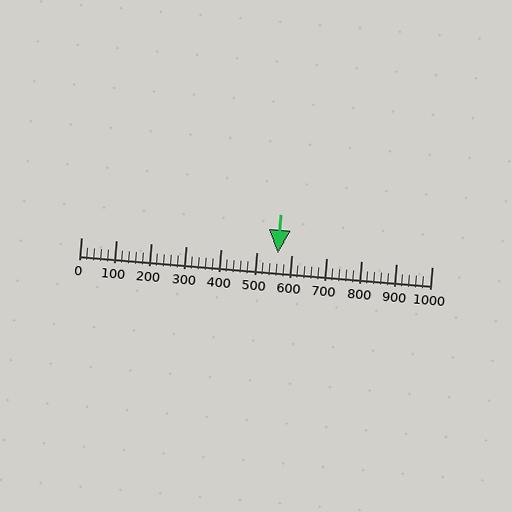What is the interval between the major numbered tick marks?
The major tick marks are spaced 100 units apart.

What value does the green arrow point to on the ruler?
The green arrow points to approximately 560.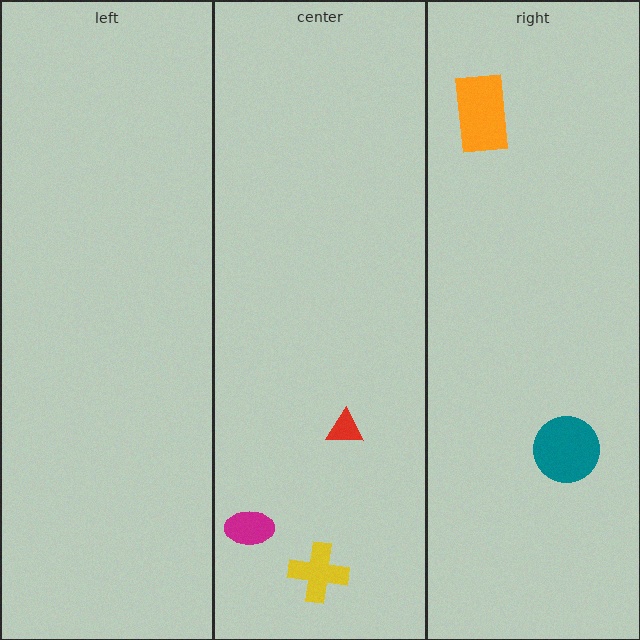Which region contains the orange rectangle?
The right region.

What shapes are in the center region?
The red triangle, the yellow cross, the magenta ellipse.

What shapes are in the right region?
The orange rectangle, the teal circle.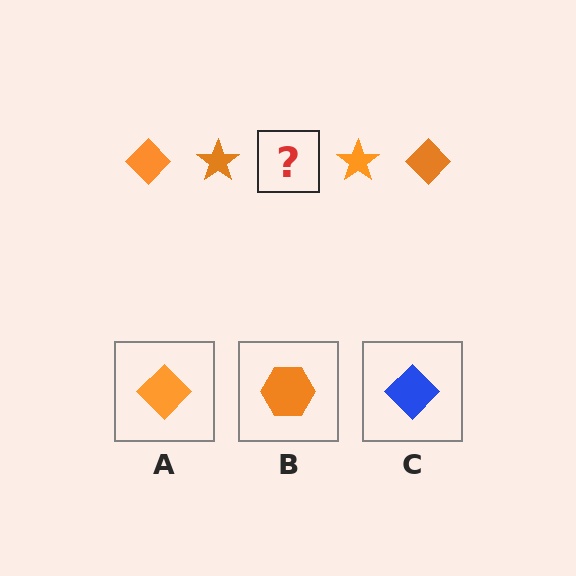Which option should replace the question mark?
Option A.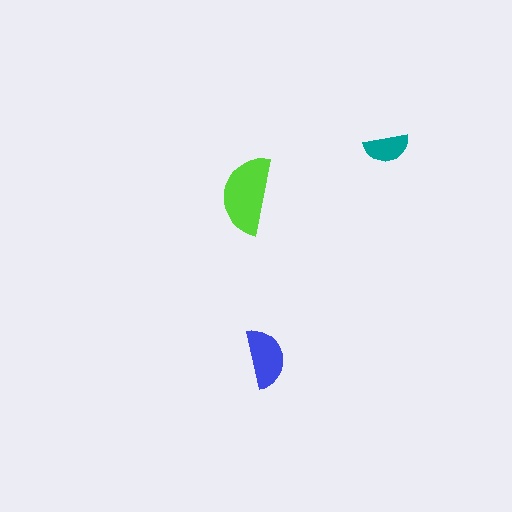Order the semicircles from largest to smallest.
the lime one, the blue one, the teal one.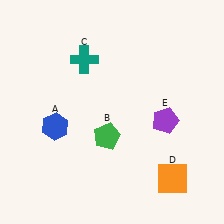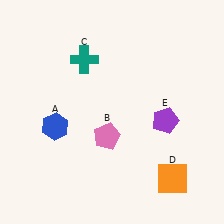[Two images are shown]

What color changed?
The pentagon (B) changed from green in Image 1 to pink in Image 2.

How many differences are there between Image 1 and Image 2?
There is 1 difference between the two images.